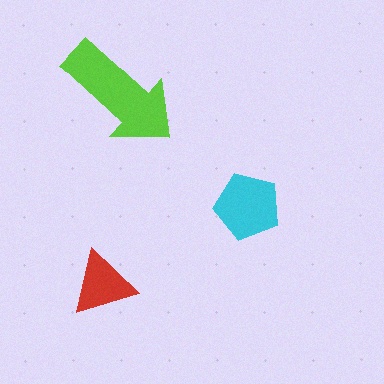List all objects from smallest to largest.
The red triangle, the cyan pentagon, the lime arrow.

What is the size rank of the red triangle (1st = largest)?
3rd.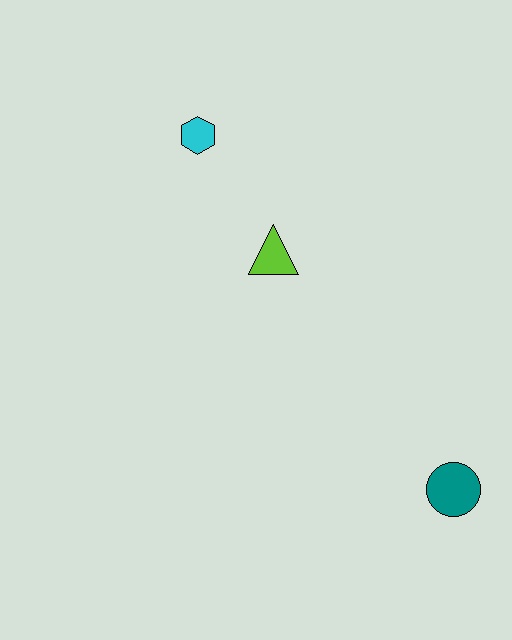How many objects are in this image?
There are 3 objects.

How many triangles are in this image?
There is 1 triangle.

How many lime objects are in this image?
There is 1 lime object.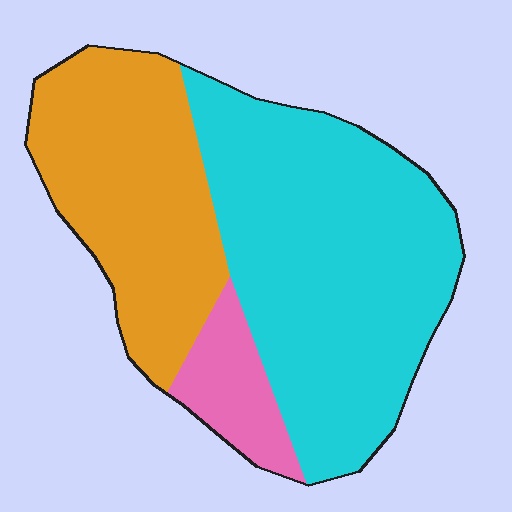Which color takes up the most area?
Cyan, at roughly 55%.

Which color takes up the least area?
Pink, at roughly 10%.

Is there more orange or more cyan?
Cyan.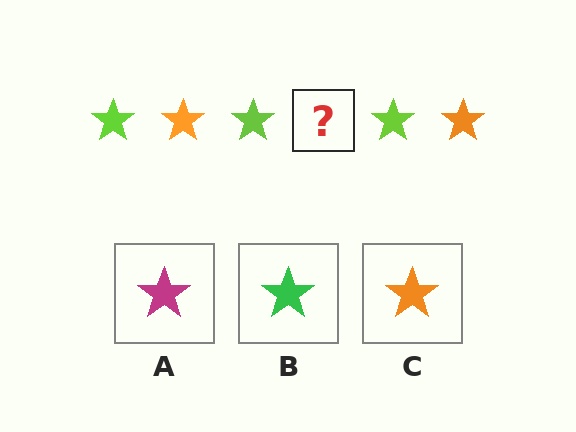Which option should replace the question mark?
Option C.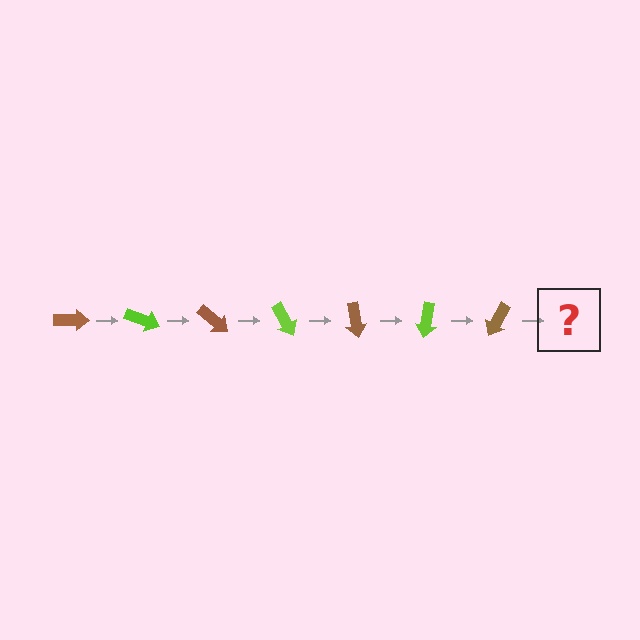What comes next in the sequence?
The next element should be a lime arrow, rotated 140 degrees from the start.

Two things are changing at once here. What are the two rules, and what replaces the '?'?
The two rules are that it rotates 20 degrees each step and the color cycles through brown and lime. The '?' should be a lime arrow, rotated 140 degrees from the start.